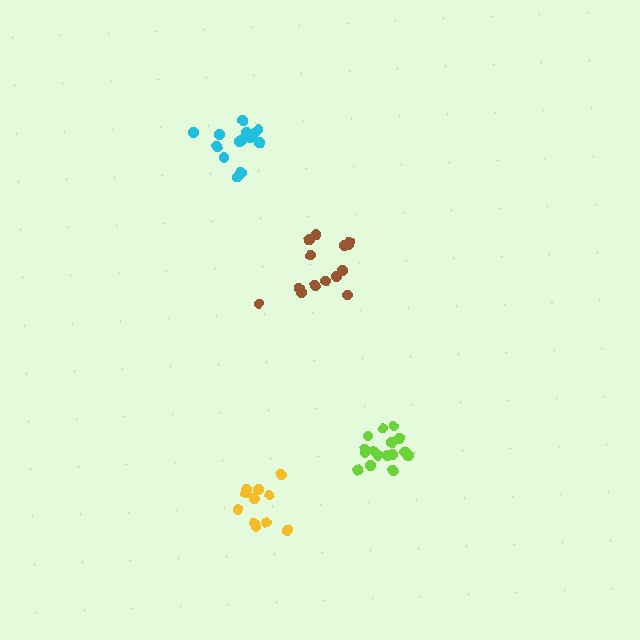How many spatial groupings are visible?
There are 4 spatial groupings.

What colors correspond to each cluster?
The clusters are colored: brown, yellow, lime, cyan.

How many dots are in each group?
Group 1: 14 dots, Group 2: 11 dots, Group 3: 17 dots, Group 4: 14 dots (56 total).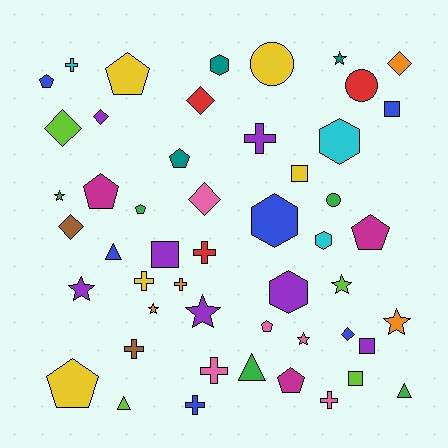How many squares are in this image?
There are 5 squares.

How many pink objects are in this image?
There are 5 pink objects.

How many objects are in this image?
There are 50 objects.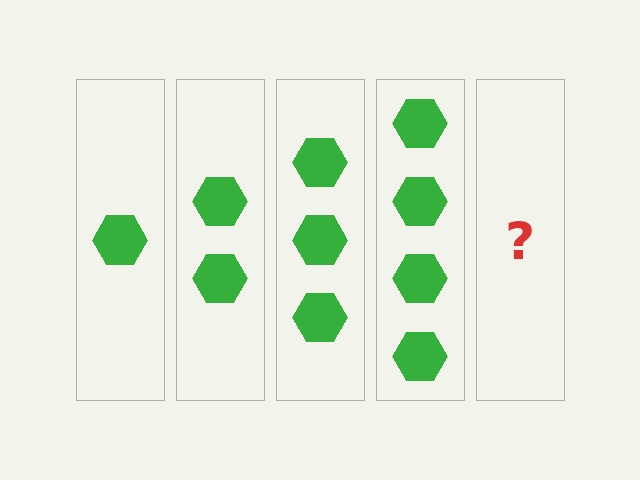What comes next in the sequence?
The next element should be 5 hexagons.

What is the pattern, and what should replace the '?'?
The pattern is that each step adds one more hexagon. The '?' should be 5 hexagons.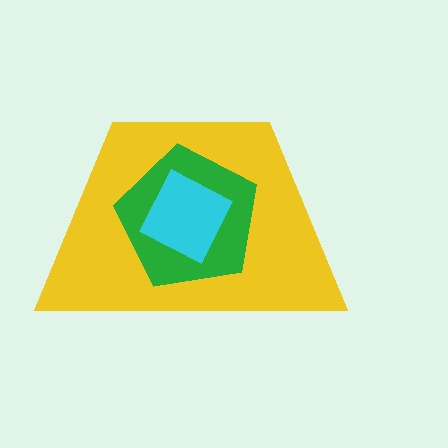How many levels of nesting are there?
3.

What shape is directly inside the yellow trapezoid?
The green pentagon.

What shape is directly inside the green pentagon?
The cyan diamond.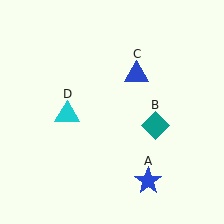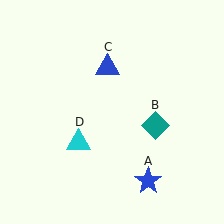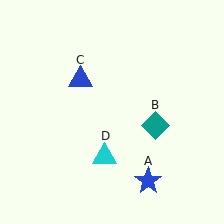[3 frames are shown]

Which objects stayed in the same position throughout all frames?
Blue star (object A) and teal diamond (object B) remained stationary.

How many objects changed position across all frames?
2 objects changed position: blue triangle (object C), cyan triangle (object D).